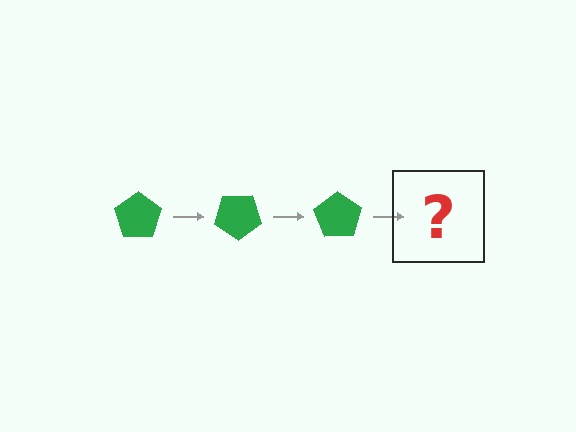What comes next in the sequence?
The next element should be a green pentagon rotated 105 degrees.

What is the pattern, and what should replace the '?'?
The pattern is that the pentagon rotates 35 degrees each step. The '?' should be a green pentagon rotated 105 degrees.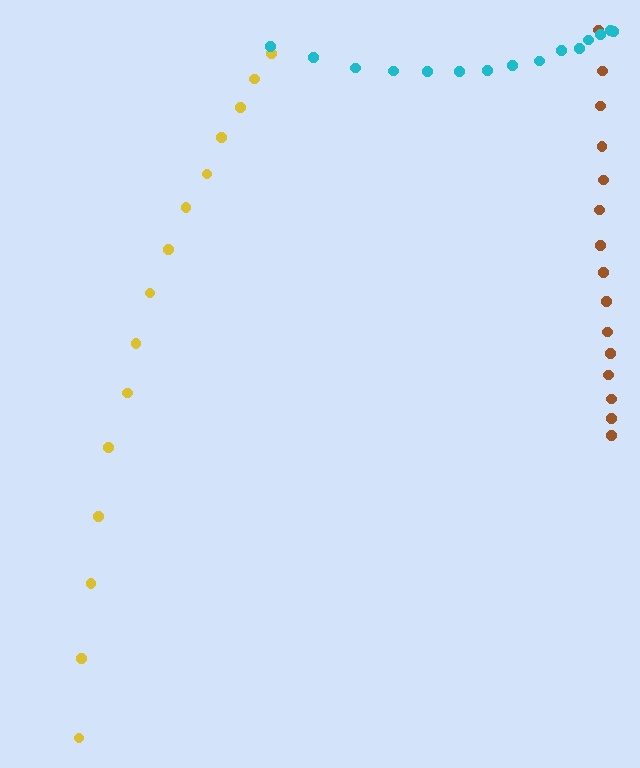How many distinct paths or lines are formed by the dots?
There are 3 distinct paths.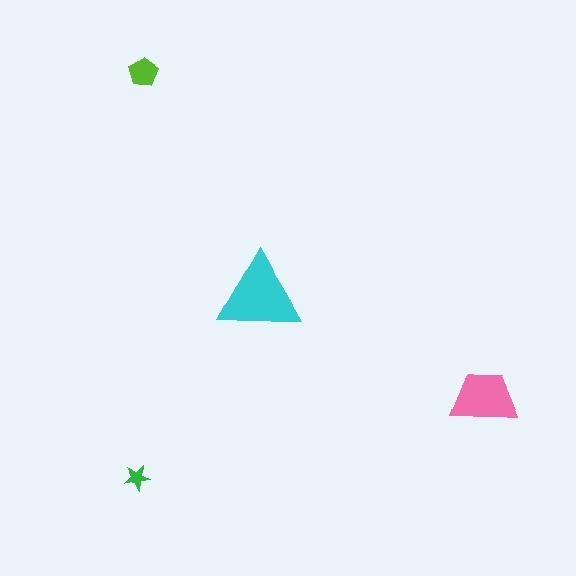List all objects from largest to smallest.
The cyan triangle, the pink trapezoid, the lime pentagon, the green star.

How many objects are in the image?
There are 4 objects in the image.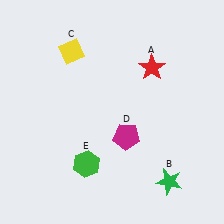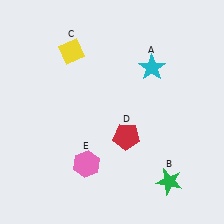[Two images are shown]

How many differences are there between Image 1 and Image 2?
There are 3 differences between the two images.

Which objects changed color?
A changed from red to cyan. D changed from magenta to red. E changed from green to pink.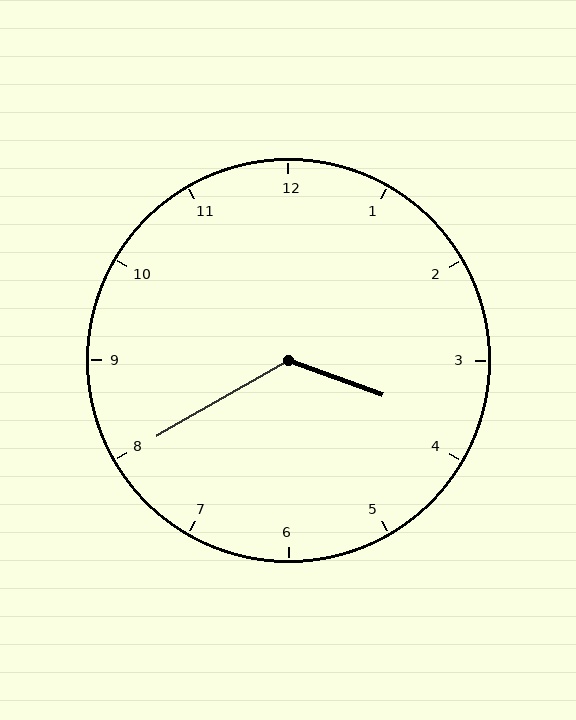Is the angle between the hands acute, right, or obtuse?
It is obtuse.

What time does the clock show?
3:40.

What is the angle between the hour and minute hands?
Approximately 130 degrees.